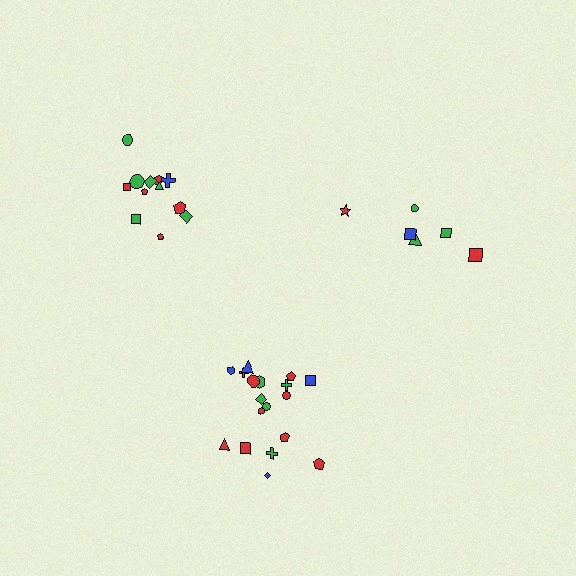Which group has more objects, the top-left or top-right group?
The top-left group.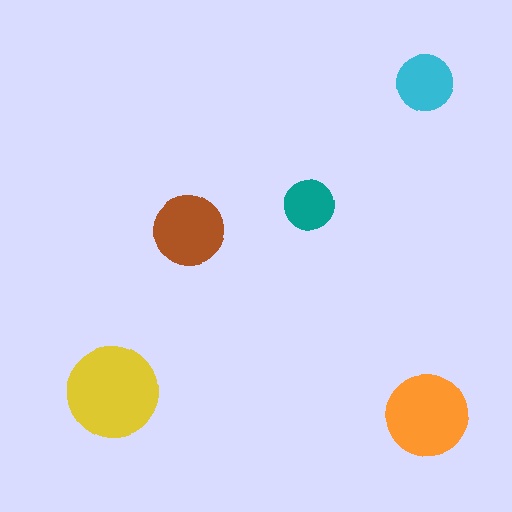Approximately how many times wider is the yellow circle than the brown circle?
About 1.5 times wider.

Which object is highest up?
The cyan circle is topmost.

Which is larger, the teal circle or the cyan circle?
The cyan one.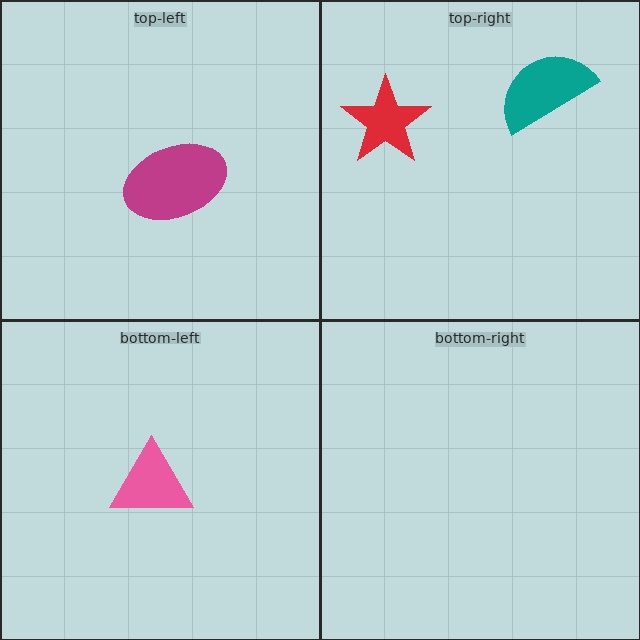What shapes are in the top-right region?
The red star, the teal semicircle.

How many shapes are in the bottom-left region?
1.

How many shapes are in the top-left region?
1.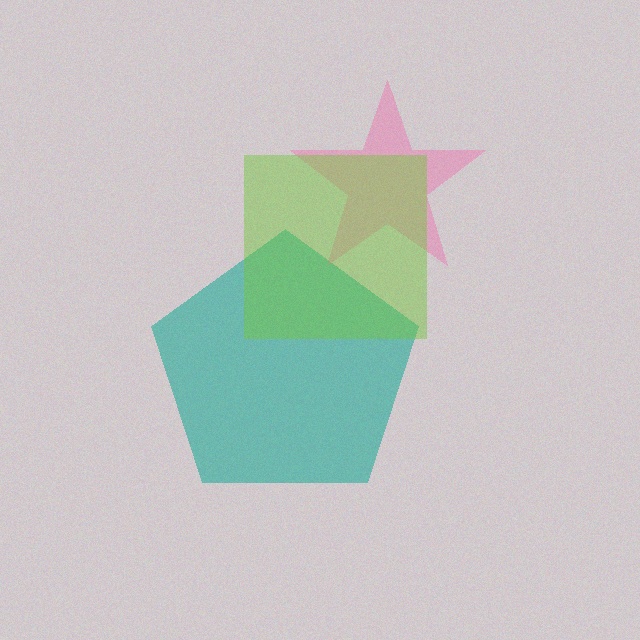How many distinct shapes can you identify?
There are 3 distinct shapes: a teal pentagon, a pink star, a lime square.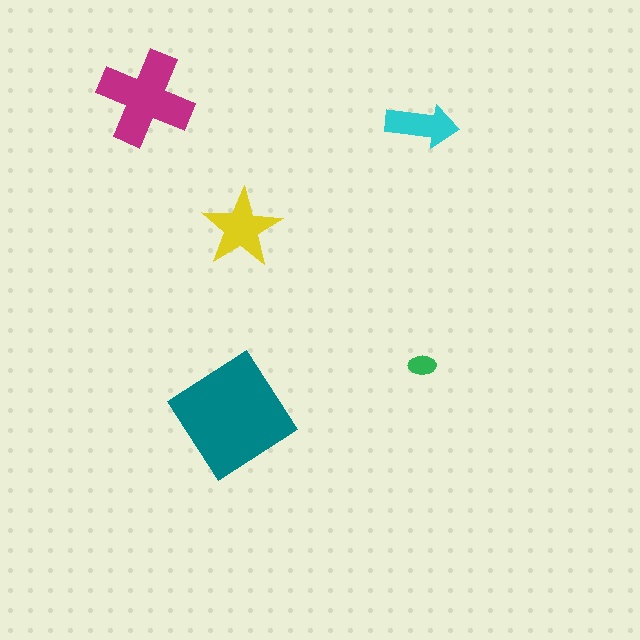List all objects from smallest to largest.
The green ellipse, the cyan arrow, the yellow star, the magenta cross, the teal diamond.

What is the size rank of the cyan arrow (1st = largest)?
4th.